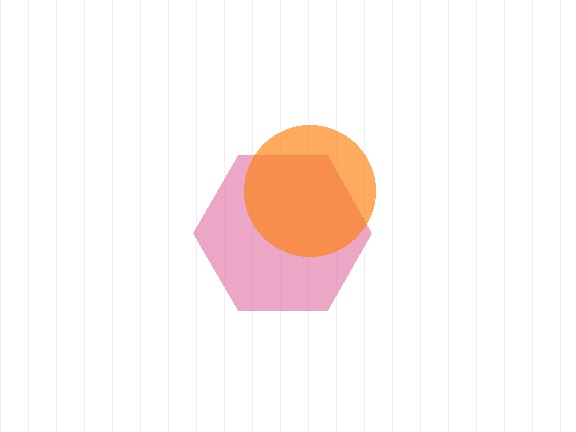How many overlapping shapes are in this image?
There are 2 overlapping shapes in the image.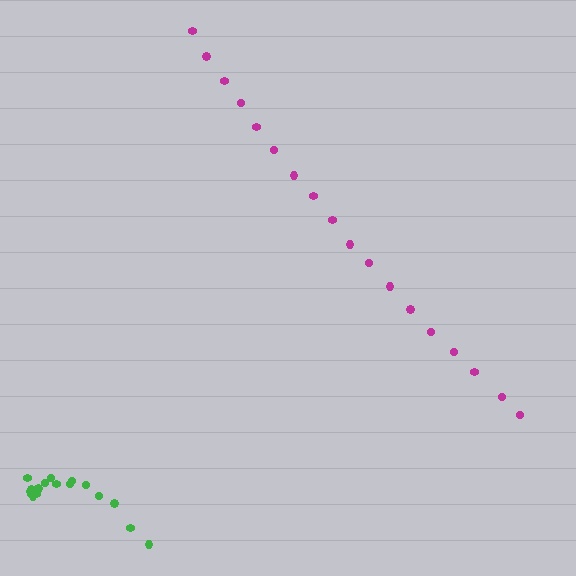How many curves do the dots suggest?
There are 2 distinct paths.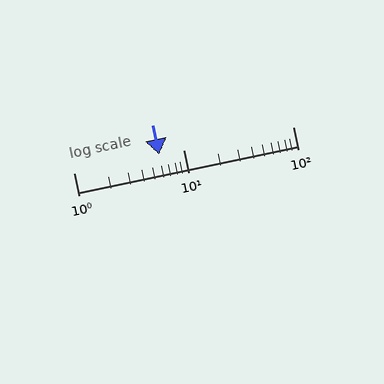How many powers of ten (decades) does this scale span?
The scale spans 2 decades, from 1 to 100.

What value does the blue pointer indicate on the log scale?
The pointer indicates approximately 6.1.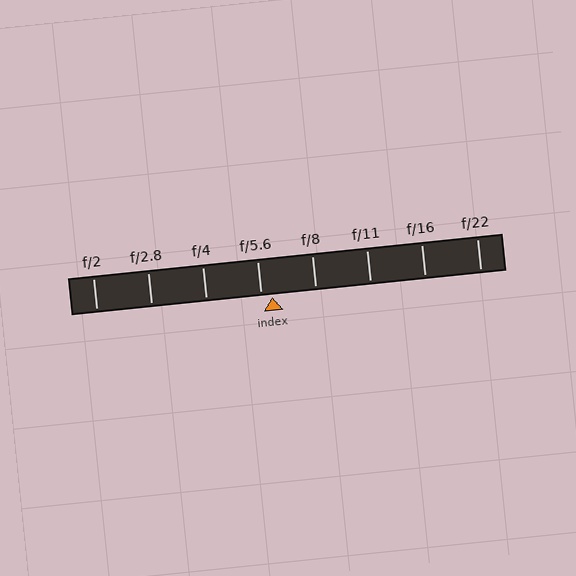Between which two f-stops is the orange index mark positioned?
The index mark is between f/5.6 and f/8.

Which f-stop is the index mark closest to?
The index mark is closest to f/5.6.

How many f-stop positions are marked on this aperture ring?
There are 8 f-stop positions marked.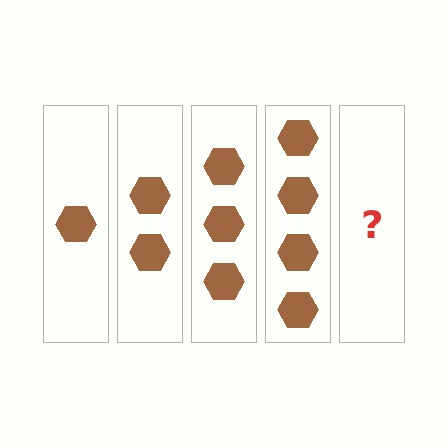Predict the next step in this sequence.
The next step is 5 hexagons.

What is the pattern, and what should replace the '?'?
The pattern is that each step adds one more hexagon. The '?' should be 5 hexagons.